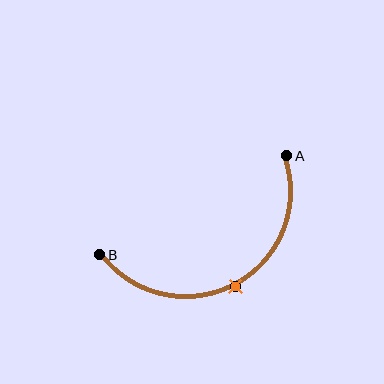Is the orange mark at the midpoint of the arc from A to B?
Yes. The orange mark lies on the arc at equal arc-length from both A and B — it is the arc midpoint.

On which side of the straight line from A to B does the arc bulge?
The arc bulges below the straight line connecting A and B.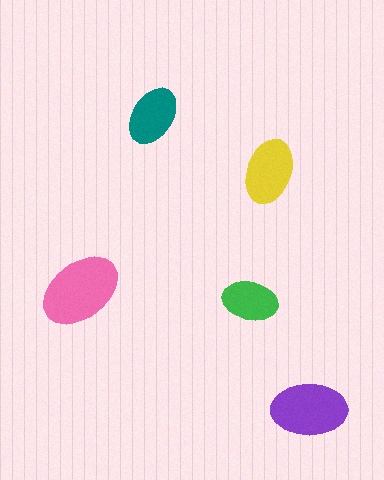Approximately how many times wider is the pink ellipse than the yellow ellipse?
About 1.5 times wider.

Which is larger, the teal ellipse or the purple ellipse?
The purple one.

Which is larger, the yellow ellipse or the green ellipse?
The yellow one.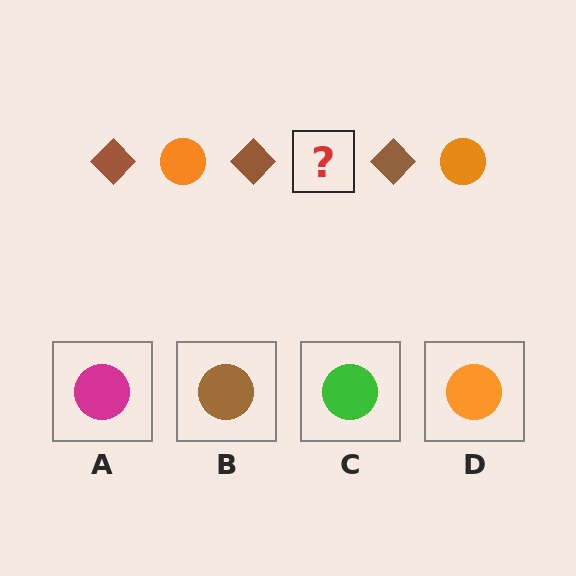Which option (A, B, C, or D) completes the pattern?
D.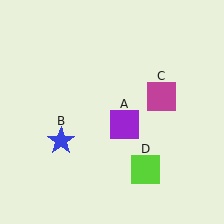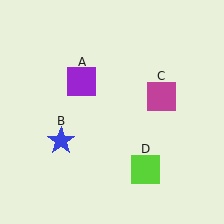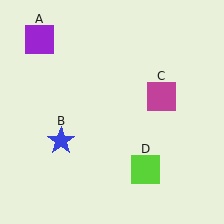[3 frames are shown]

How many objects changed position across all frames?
1 object changed position: purple square (object A).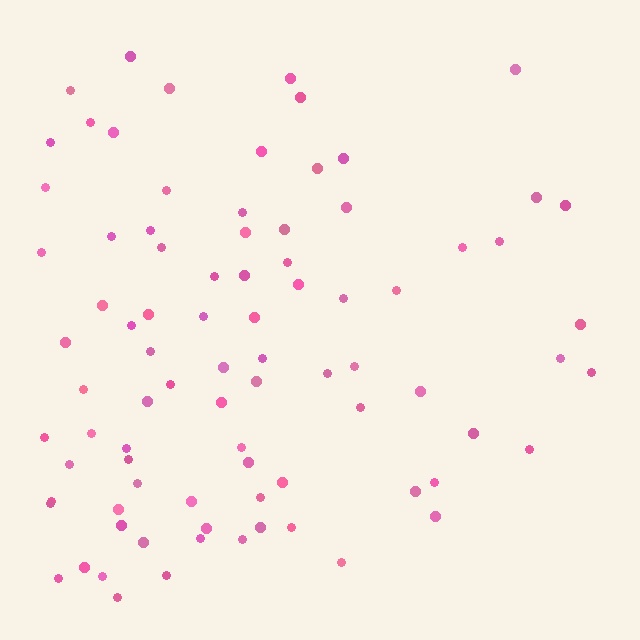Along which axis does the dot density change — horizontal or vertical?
Horizontal.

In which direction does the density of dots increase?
From right to left, with the left side densest.